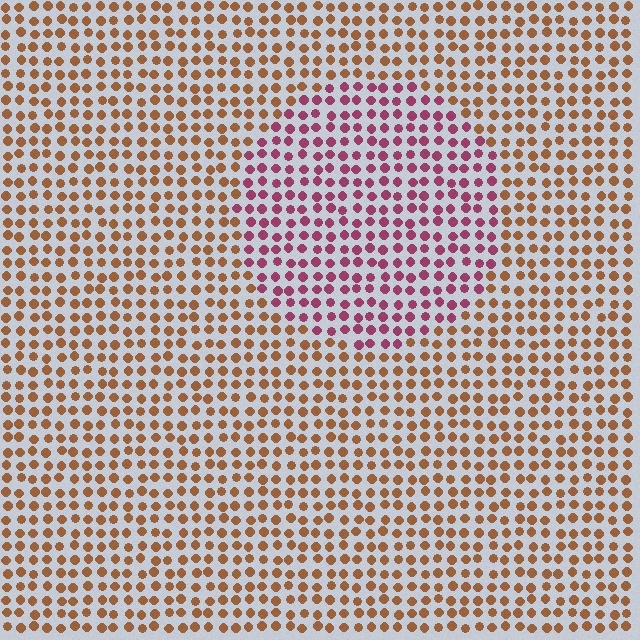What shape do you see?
I see a circle.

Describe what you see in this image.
The image is filled with small brown elements in a uniform arrangement. A circle-shaped region is visible where the elements are tinted to a slightly different hue, forming a subtle color boundary.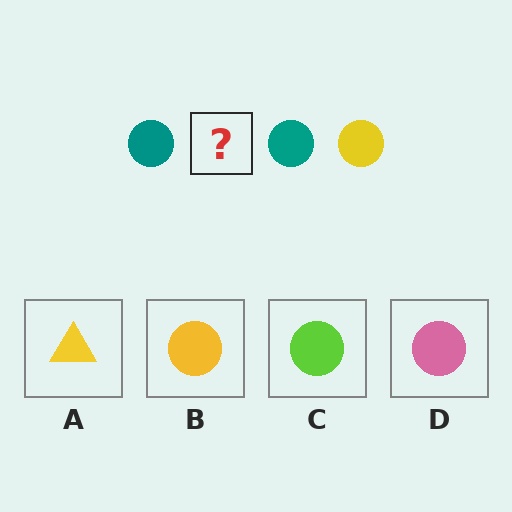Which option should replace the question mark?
Option B.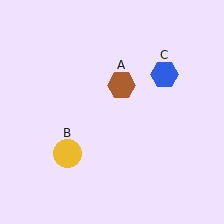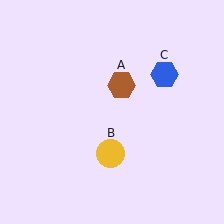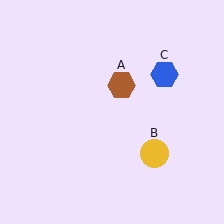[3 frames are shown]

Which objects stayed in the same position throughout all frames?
Brown hexagon (object A) and blue hexagon (object C) remained stationary.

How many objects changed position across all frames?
1 object changed position: yellow circle (object B).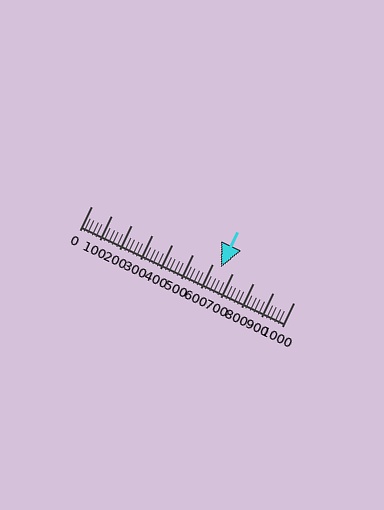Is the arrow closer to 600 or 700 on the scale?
The arrow is closer to 600.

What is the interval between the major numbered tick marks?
The major tick marks are spaced 100 units apart.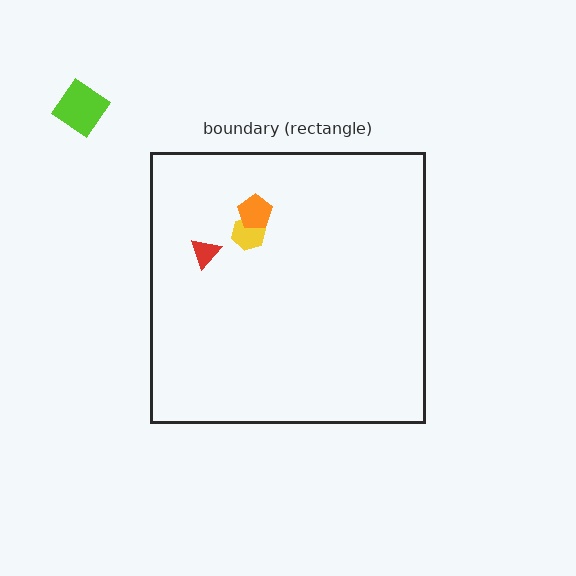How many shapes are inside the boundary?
3 inside, 1 outside.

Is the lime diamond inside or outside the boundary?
Outside.